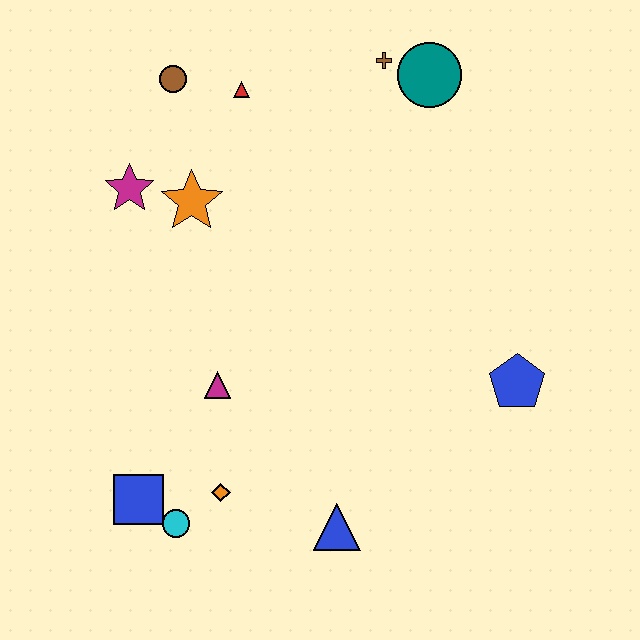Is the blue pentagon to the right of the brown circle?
Yes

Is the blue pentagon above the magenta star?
No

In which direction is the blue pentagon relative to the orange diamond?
The blue pentagon is to the right of the orange diamond.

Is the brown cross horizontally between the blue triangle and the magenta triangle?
No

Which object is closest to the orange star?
The magenta star is closest to the orange star.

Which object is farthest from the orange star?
The blue pentagon is farthest from the orange star.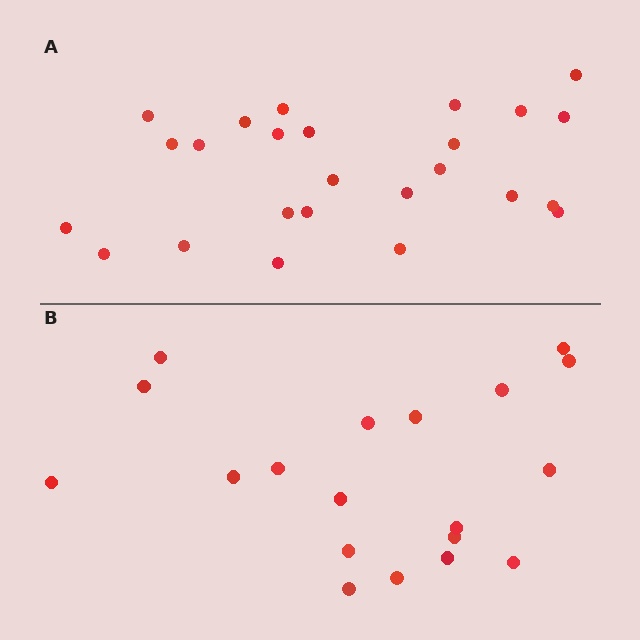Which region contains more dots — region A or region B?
Region A (the top region) has more dots.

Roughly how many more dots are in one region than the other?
Region A has about 6 more dots than region B.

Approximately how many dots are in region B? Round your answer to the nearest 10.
About 20 dots. (The exact count is 19, which rounds to 20.)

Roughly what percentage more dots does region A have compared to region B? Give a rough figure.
About 30% more.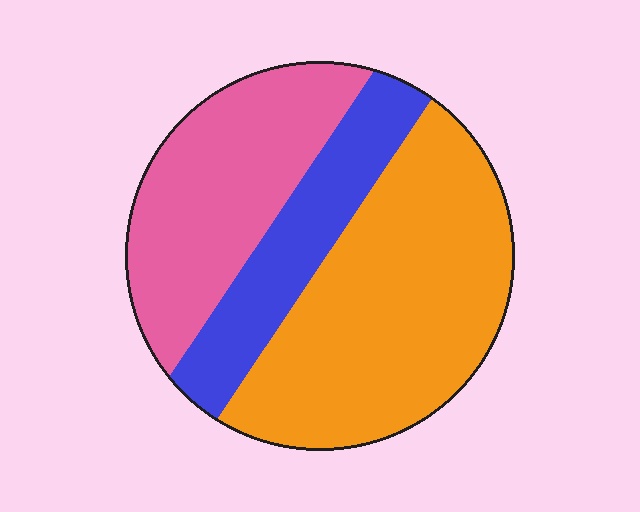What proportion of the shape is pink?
Pink covers 31% of the shape.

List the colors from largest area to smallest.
From largest to smallest: orange, pink, blue.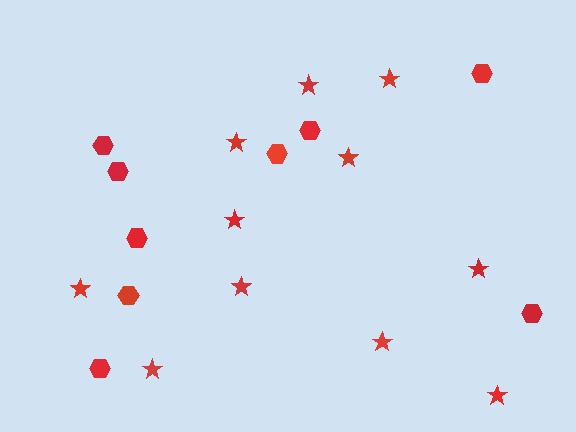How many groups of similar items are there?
There are 2 groups: one group of hexagons (9) and one group of stars (11).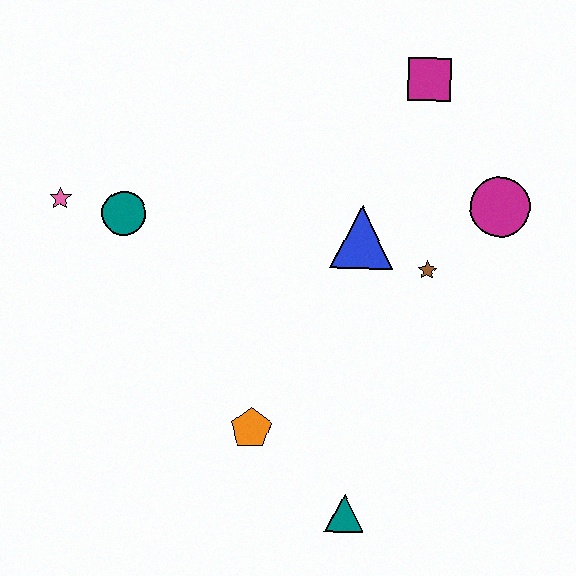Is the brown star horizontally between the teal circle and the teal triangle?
No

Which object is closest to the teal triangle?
The orange pentagon is closest to the teal triangle.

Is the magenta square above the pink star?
Yes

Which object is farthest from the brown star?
The pink star is farthest from the brown star.